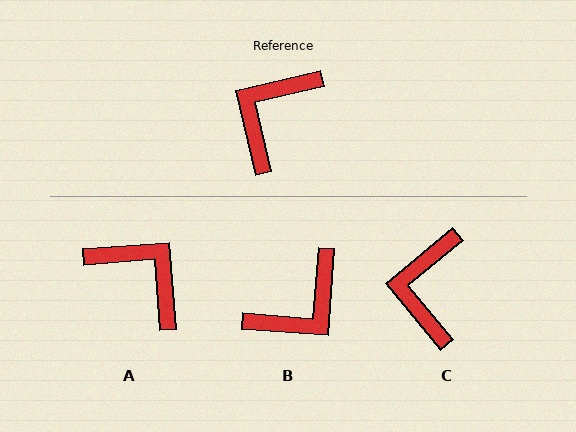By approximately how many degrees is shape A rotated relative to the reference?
Approximately 98 degrees clockwise.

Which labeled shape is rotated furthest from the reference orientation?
B, about 163 degrees away.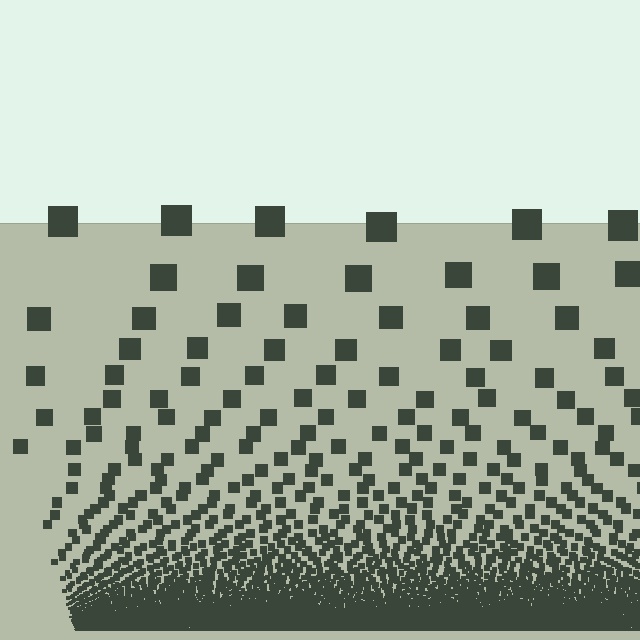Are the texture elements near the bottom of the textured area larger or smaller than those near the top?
Smaller. The gradient is inverted — elements near the bottom are smaller and denser.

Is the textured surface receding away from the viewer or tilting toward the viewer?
The surface appears to tilt toward the viewer. Texture elements get larger and sparser toward the top.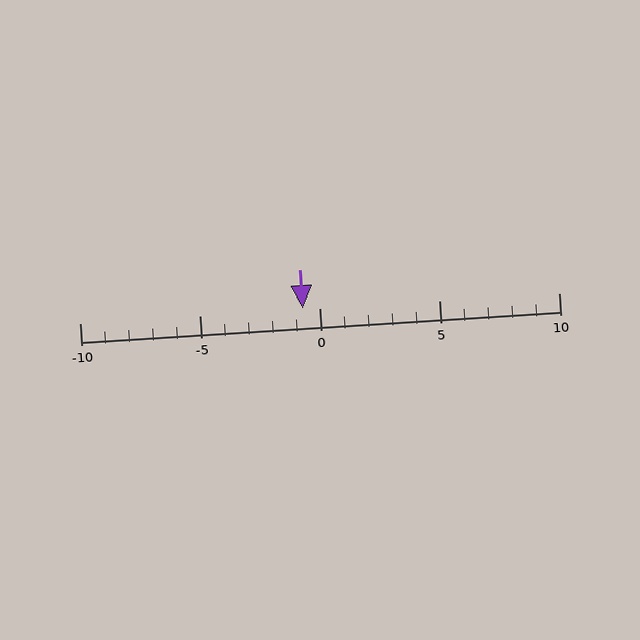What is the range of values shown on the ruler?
The ruler shows values from -10 to 10.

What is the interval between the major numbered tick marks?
The major tick marks are spaced 5 units apart.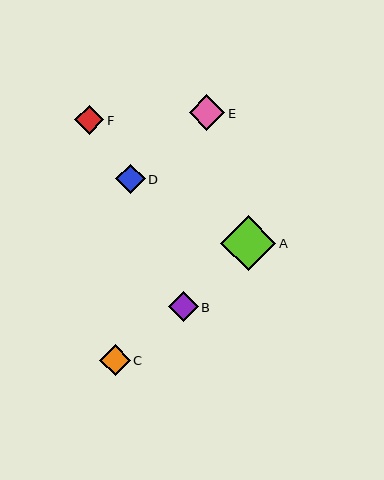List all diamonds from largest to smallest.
From largest to smallest: A, E, C, B, F, D.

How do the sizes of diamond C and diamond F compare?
Diamond C and diamond F are approximately the same size.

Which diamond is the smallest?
Diamond D is the smallest with a size of approximately 29 pixels.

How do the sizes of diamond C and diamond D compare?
Diamond C and diamond D are approximately the same size.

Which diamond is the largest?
Diamond A is the largest with a size of approximately 55 pixels.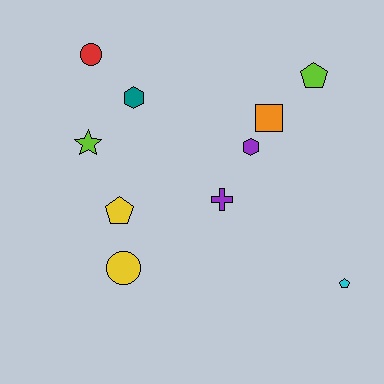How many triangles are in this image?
There are no triangles.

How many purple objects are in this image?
There are 2 purple objects.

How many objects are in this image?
There are 10 objects.